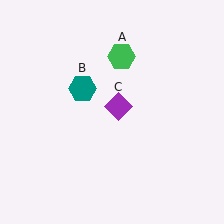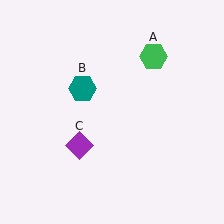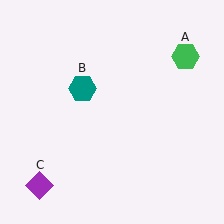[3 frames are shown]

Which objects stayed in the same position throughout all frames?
Teal hexagon (object B) remained stationary.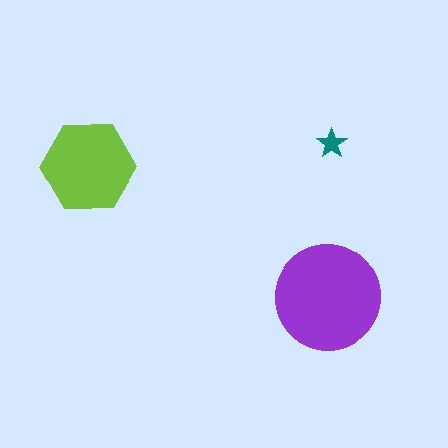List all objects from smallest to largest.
The teal star, the lime hexagon, the purple circle.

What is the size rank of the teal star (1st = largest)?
3rd.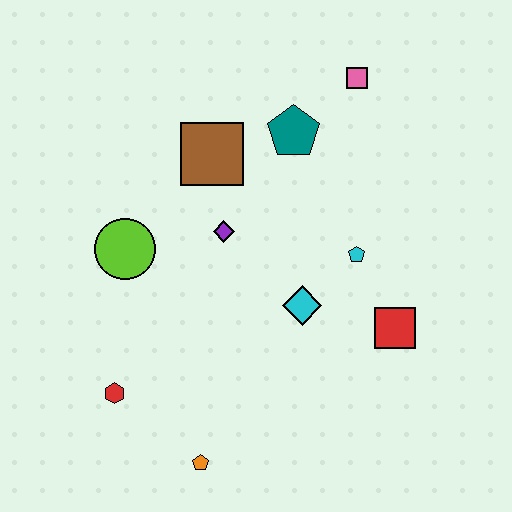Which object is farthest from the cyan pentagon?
The red hexagon is farthest from the cyan pentagon.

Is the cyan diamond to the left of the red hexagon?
No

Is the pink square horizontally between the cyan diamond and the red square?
Yes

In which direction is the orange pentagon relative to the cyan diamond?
The orange pentagon is below the cyan diamond.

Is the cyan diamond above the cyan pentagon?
No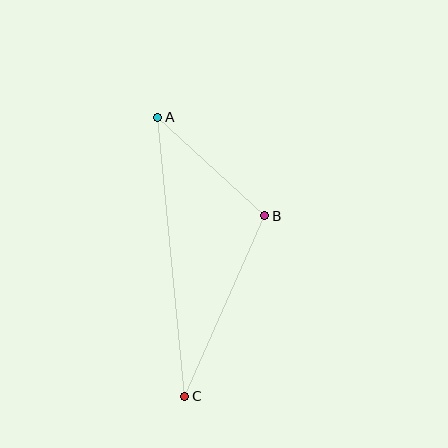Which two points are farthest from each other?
Points A and C are farthest from each other.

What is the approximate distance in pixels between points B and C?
The distance between B and C is approximately 197 pixels.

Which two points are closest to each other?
Points A and B are closest to each other.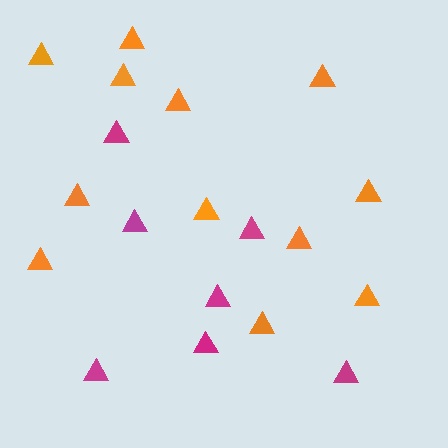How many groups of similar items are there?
There are 2 groups: one group of orange triangles (12) and one group of magenta triangles (7).